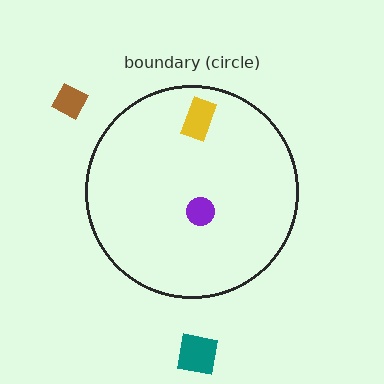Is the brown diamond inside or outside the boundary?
Outside.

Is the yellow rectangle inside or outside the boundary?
Inside.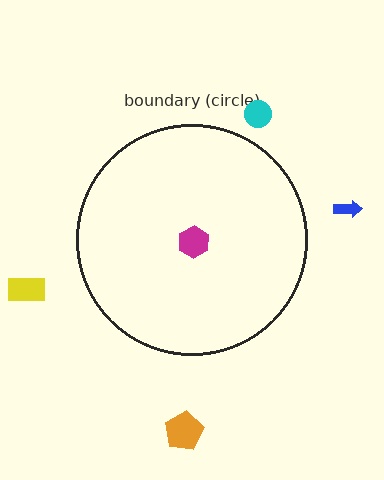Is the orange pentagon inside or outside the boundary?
Outside.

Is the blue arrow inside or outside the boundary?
Outside.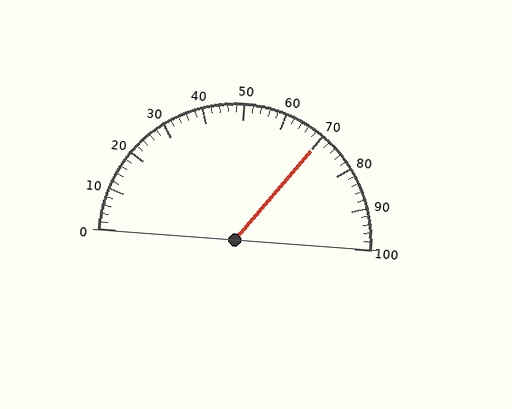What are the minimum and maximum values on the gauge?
The gauge ranges from 0 to 100.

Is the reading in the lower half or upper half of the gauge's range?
The reading is in the upper half of the range (0 to 100).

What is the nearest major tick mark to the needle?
The nearest major tick mark is 70.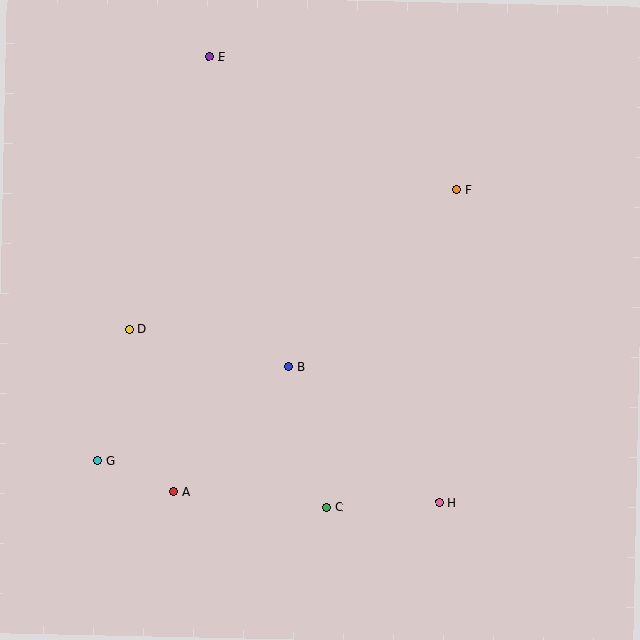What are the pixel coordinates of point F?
Point F is at (456, 189).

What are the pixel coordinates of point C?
Point C is at (327, 508).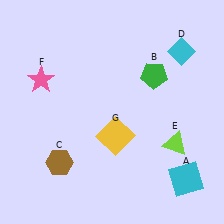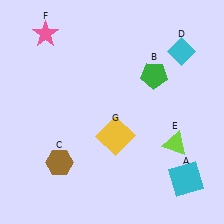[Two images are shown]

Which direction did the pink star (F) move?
The pink star (F) moved up.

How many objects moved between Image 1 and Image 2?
1 object moved between the two images.